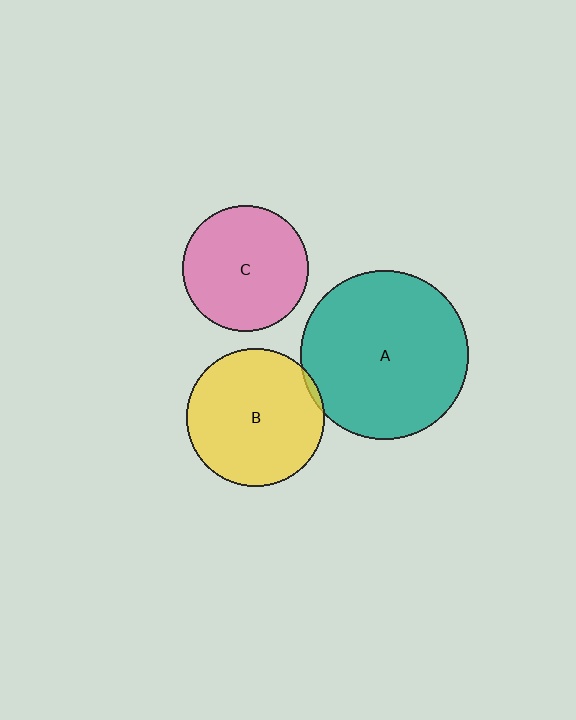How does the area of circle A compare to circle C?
Approximately 1.8 times.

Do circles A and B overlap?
Yes.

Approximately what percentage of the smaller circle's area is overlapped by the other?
Approximately 5%.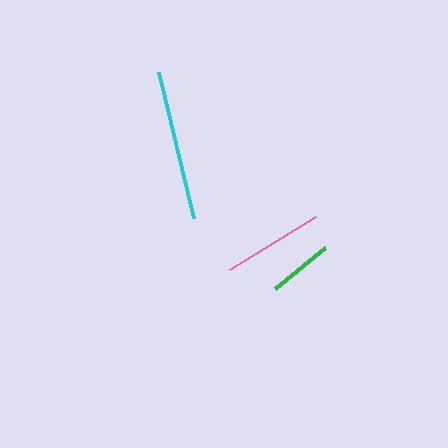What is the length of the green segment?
The green segment is approximately 64 pixels long.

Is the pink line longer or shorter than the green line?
The pink line is longer than the green line.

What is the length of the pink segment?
The pink segment is approximately 101 pixels long.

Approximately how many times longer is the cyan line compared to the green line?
The cyan line is approximately 2.4 times the length of the green line.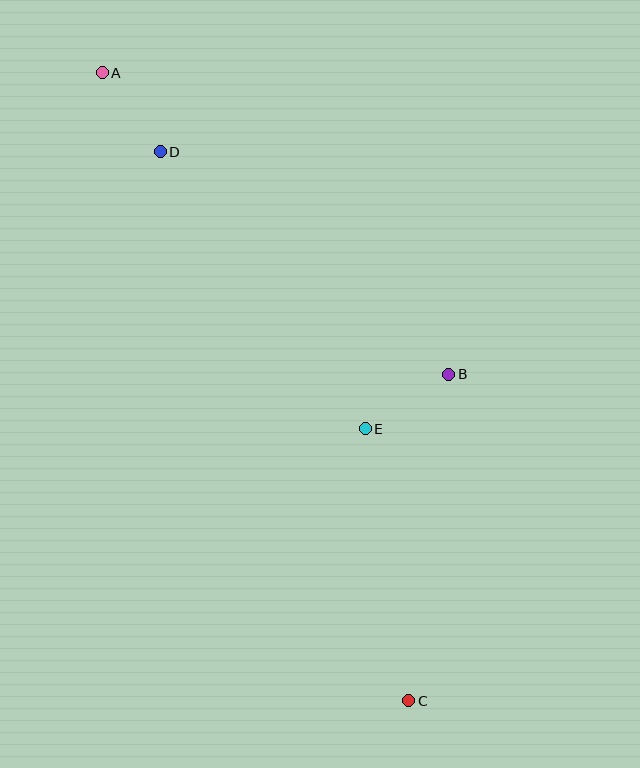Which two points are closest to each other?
Points A and D are closest to each other.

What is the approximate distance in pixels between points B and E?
The distance between B and E is approximately 100 pixels.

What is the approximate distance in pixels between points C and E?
The distance between C and E is approximately 276 pixels.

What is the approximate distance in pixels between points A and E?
The distance between A and E is approximately 442 pixels.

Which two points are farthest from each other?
Points A and C are farthest from each other.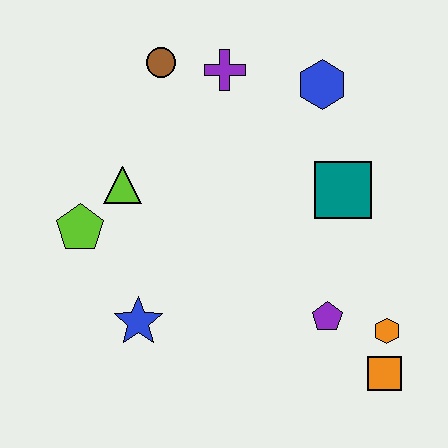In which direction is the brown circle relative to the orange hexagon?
The brown circle is above the orange hexagon.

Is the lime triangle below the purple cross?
Yes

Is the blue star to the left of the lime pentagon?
No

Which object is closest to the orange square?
The orange hexagon is closest to the orange square.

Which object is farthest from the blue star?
The blue hexagon is farthest from the blue star.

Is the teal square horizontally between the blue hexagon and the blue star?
No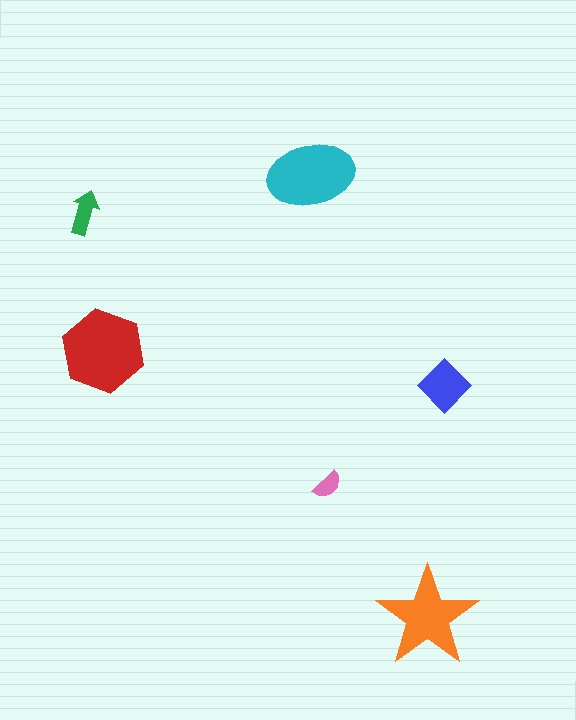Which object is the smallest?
The pink semicircle.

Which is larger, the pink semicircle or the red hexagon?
The red hexagon.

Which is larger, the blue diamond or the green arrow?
The blue diamond.